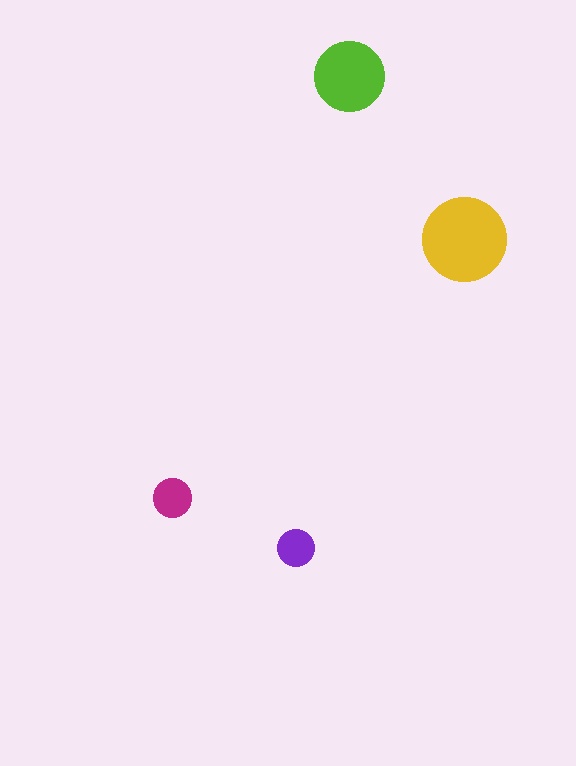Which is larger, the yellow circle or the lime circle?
The yellow one.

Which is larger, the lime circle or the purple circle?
The lime one.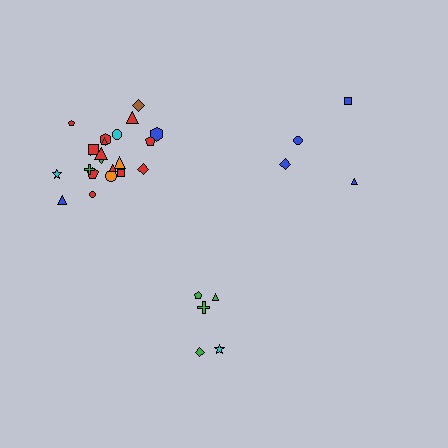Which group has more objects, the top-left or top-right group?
The top-left group.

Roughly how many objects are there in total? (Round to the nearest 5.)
Roughly 30 objects in total.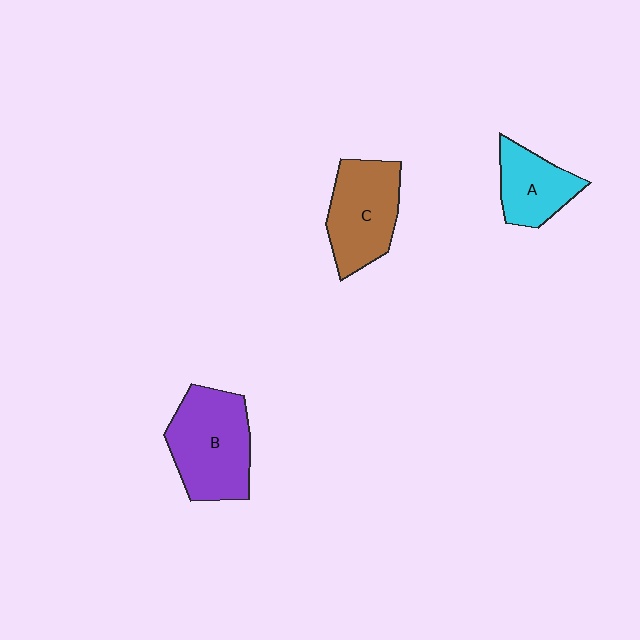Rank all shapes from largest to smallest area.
From largest to smallest: B (purple), C (brown), A (cyan).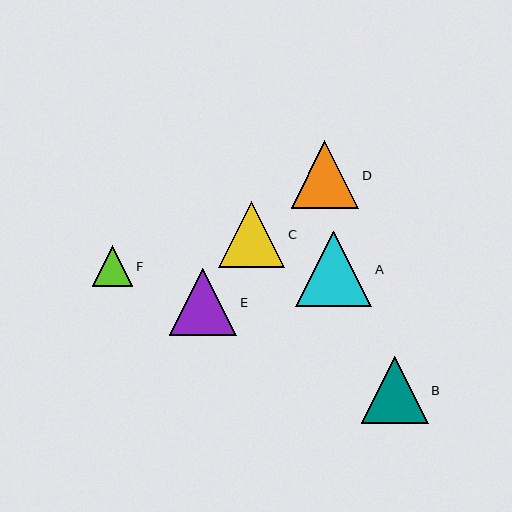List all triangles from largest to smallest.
From largest to smallest: A, D, E, B, C, F.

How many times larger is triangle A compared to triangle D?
Triangle A is approximately 1.1 times the size of triangle D.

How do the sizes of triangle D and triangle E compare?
Triangle D and triangle E are approximately the same size.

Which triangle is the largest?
Triangle A is the largest with a size of approximately 76 pixels.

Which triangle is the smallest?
Triangle F is the smallest with a size of approximately 40 pixels.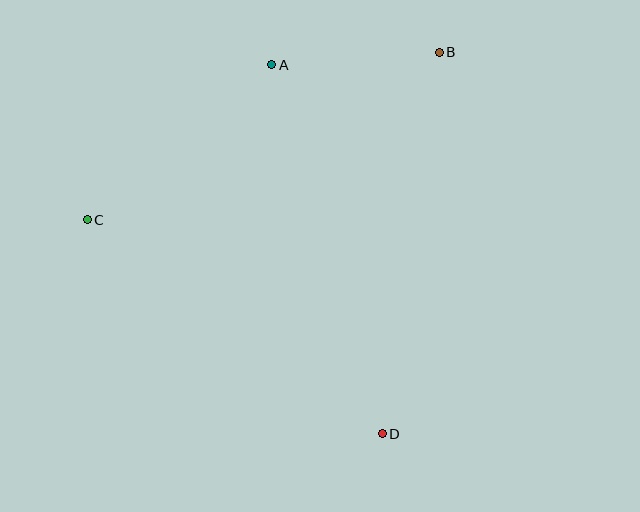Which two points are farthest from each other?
Points B and C are farthest from each other.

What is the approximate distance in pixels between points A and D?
The distance between A and D is approximately 385 pixels.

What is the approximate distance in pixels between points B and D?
The distance between B and D is approximately 386 pixels.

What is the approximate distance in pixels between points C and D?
The distance between C and D is approximately 365 pixels.